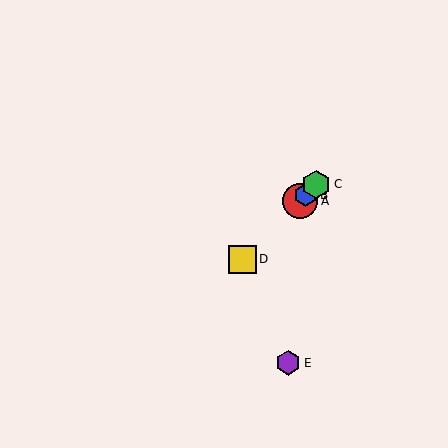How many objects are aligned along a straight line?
4 objects (A, B, C, D) are aligned along a straight line.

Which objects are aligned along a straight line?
Objects A, B, C, D are aligned along a straight line.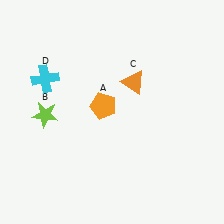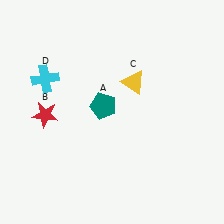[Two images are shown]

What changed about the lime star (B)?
In Image 1, B is lime. In Image 2, it changed to red.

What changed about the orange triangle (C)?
In Image 1, C is orange. In Image 2, it changed to yellow.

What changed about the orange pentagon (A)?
In Image 1, A is orange. In Image 2, it changed to teal.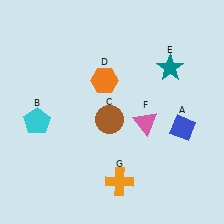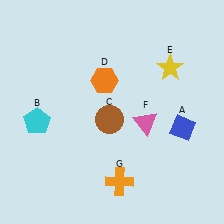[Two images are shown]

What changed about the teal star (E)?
In Image 1, E is teal. In Image 2, it changed to yellow.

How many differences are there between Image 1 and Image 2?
There is 1 difference between the two images.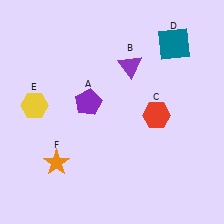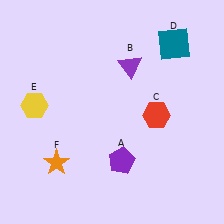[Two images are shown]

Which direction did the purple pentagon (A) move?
The purple pentagon (A) moved down.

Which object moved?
The purple pentagon (A) moved down.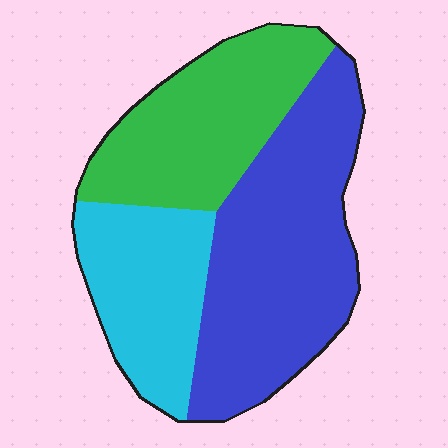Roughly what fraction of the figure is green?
Green covers about 30% of the figure.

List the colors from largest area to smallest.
From largest to smallest: blue, green, cyan.